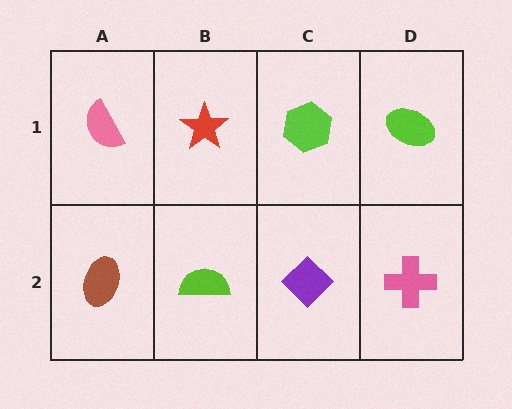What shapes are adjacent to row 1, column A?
A brown ellipse (row 2, column A), a red star (row 1, column B).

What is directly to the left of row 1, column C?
A red star.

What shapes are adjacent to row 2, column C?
A lime hexagon (row 1, column C), a lime semicircle (row 2, column B), a pink cross (row 2, column D).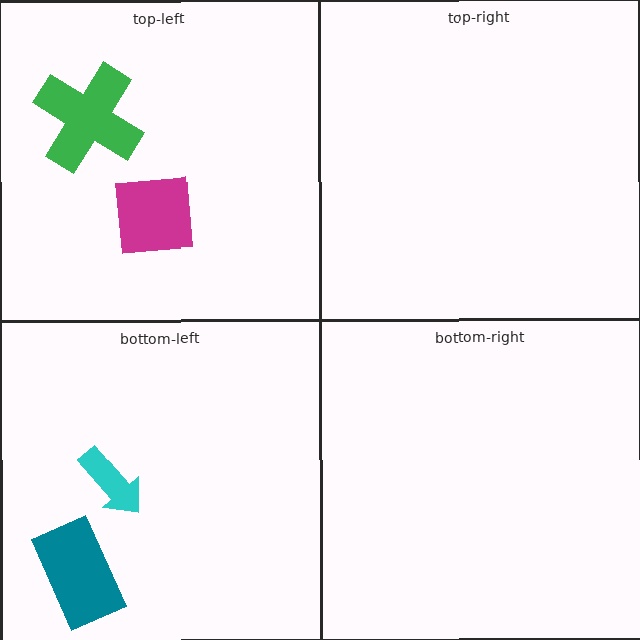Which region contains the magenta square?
The top-left region.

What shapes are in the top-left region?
The magenta square, the green cross.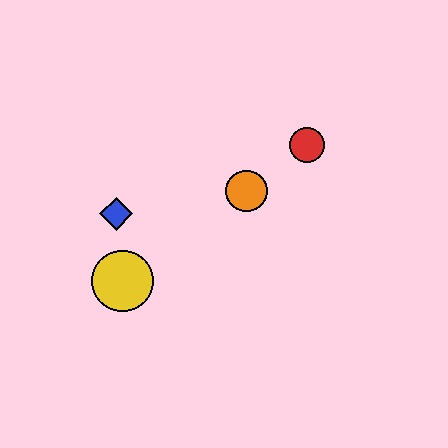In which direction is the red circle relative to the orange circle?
The red circle is to the right of the orange circle.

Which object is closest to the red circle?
The orange circle is closest to the red circle.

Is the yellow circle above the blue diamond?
No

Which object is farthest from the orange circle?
The yellow circle is farthest from the orange circle.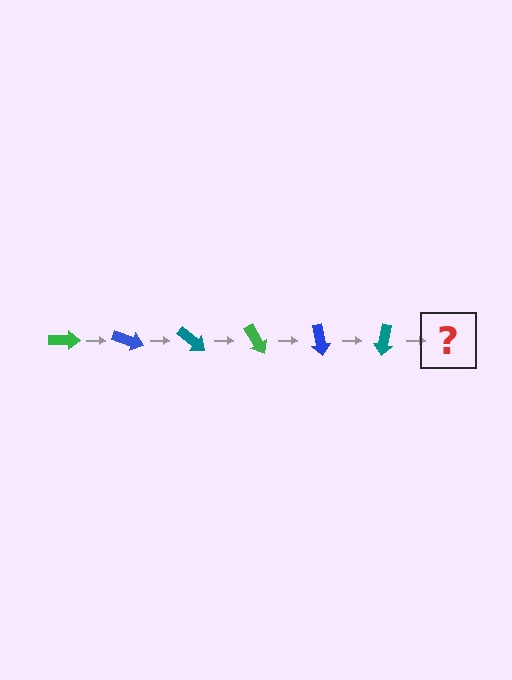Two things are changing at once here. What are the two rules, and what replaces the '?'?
The two rules are that it rotates 20 degrees each step and the color cycles through green, blue, and teal. The '?' should be a green arrow, rotated 120 degrees from the start.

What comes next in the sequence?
The next element should be a green arrow, rotated 120 degrees from the start.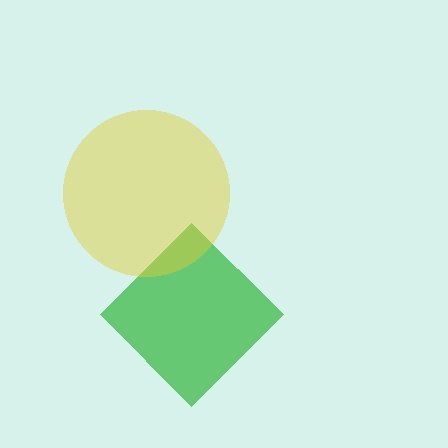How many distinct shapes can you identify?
There are 2 distinct shapes: a green diamond, a yellow circle.